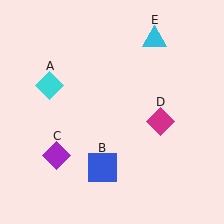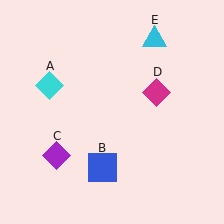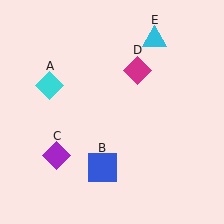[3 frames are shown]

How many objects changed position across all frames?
1 object changed position: magenta diamond (object D).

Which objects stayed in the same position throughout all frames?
Cyan diamond (object A) and blue square (object B) and purple diamond (object C) and cyan triangle (object E) remained stationary.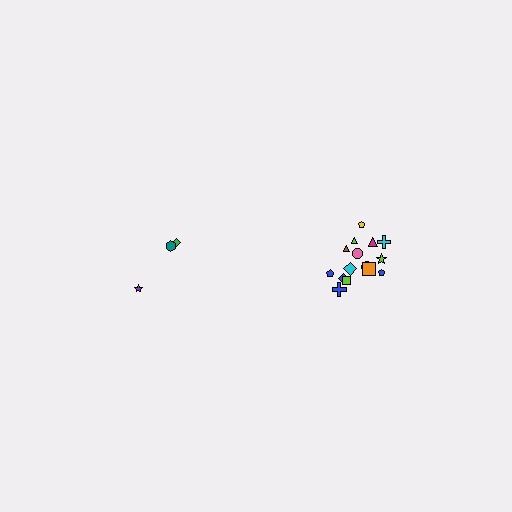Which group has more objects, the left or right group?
The right group.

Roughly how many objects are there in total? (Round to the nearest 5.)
Roughly 20 objects in total.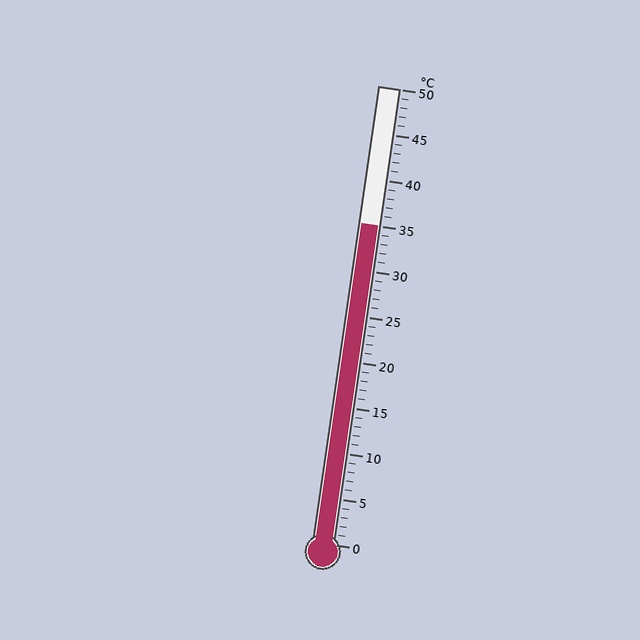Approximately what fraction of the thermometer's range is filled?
The thermometer is filled to approximately 70% of its range.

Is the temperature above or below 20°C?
The temperature is above 20°C.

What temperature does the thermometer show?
The thermometer shows approximately 35°C.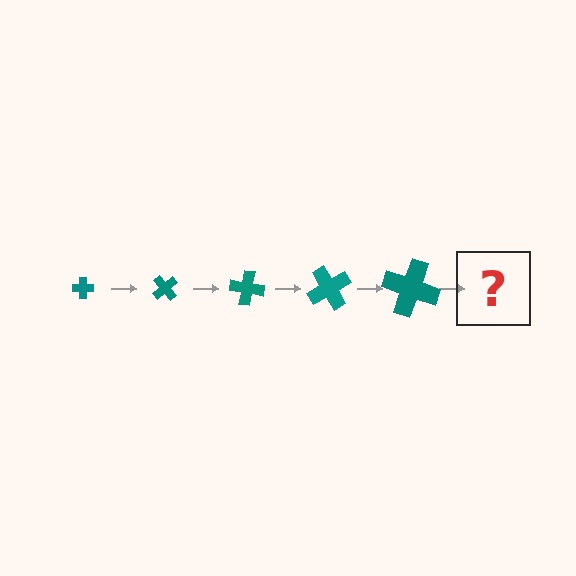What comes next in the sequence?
The next element should be a cross, larger than the previous one and rotated 250 degrees from the start.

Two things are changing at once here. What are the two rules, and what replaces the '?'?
The two rules are that the cross grows larger each step and it rotates 50 degrees each step. The '?' should be a cross, larger than the previous one and rotated 250 degrees from the start.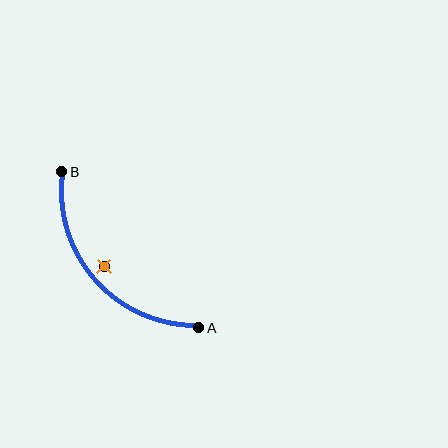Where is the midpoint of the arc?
The arc midpoint is the point on the curve farthest from the straight line joining A and B. It sits below and to the left of that line.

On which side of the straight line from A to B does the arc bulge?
The arc bulges below and to the left of the straight line connecting A and B.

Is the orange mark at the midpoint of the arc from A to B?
No — the orange mark does not lie on the arc at all. It sits slightly inside the curve.